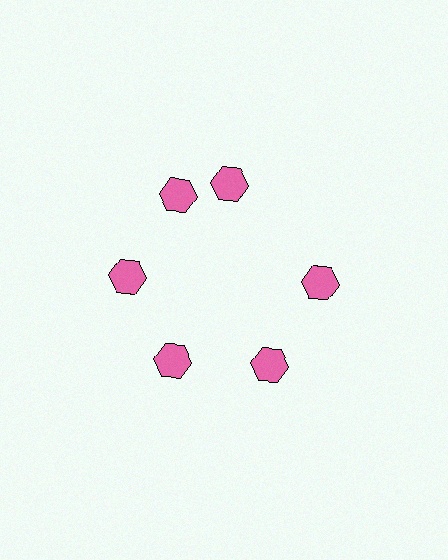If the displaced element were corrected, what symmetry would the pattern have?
It would have 6-fold rotational symmetry — the pattern would map onto itself every 60 degrees.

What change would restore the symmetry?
The symmetry would be restored by rotating it back into even spacing with its neighbors so that all 6 hexagons sit at equal angles and equal distance from the center.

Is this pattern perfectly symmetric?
No. The 6 pink hexagons are arranged in a ring, but one element near the 1 o'clock position is rotated out of alignment along the ring, breaking the 6-fold rotational symmetry.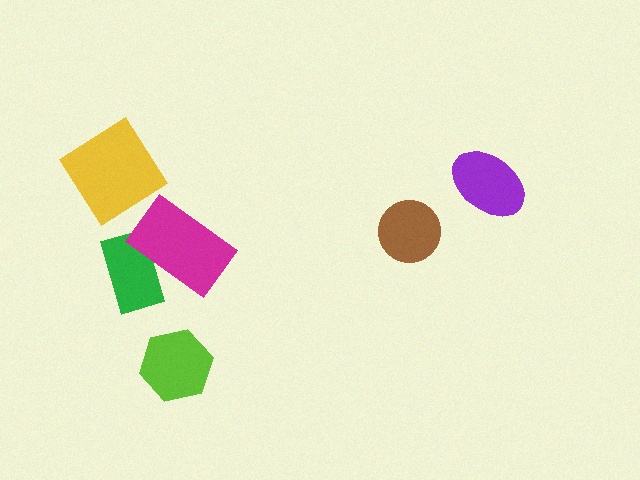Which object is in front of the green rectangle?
The magenta rectangle is in front of the green rectangle.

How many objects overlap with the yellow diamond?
0 objects overlap with the yellow diamond.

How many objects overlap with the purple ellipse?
0 objects overlap with the purple ellipse.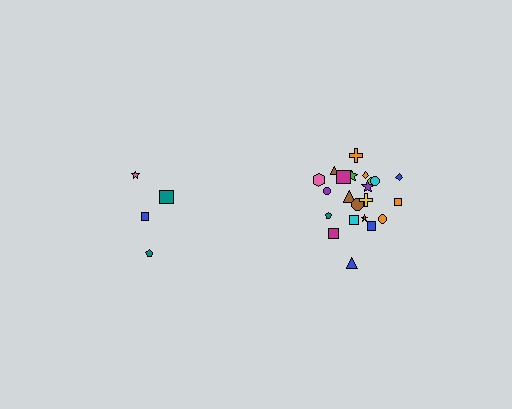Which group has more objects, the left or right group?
The right group.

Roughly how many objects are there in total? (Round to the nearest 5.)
Roughly 25 objects in total.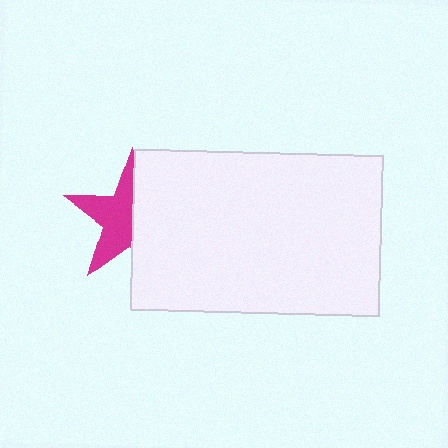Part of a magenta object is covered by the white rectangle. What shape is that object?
It is a star.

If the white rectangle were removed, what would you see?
You would see the complete magenta star.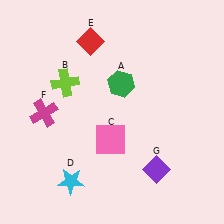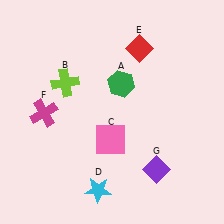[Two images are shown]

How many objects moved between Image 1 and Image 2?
2 objects moved between the two images.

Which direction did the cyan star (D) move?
The cyan star (D) moved right.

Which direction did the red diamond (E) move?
The red diamond (E) moved right.